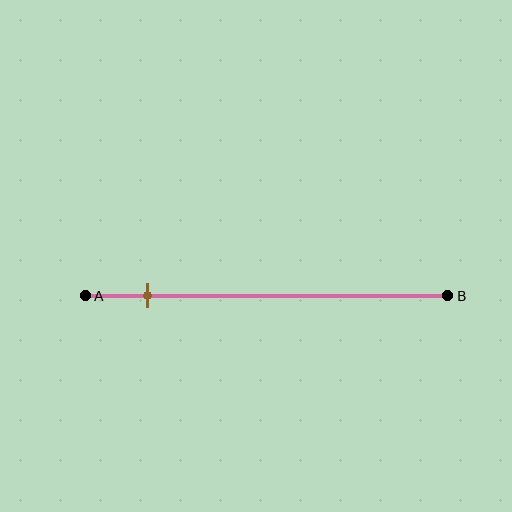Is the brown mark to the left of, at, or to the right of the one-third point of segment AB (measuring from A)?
The brown mark is to the left of the one-third point of segment AB.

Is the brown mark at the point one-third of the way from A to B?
No, the mark is at about 15% from A, not at the 33% one-third point.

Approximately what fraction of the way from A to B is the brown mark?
The brown mark is approximately 15% of the way from A to B.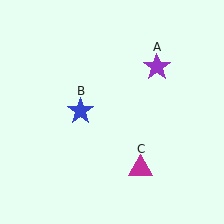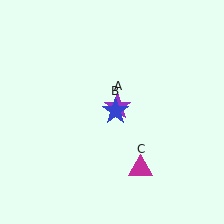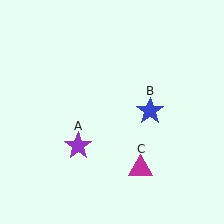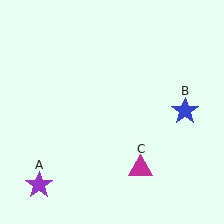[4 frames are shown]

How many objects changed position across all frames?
2 objects changed position: purple star (object A), blue star (object B).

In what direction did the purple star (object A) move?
The purple star (object A) moved down and to the left.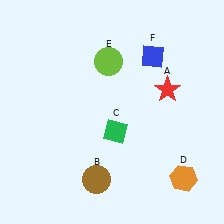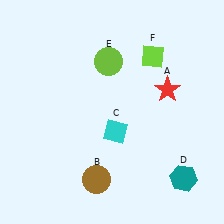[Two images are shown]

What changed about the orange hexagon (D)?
In Image 1, D is orange. In Image 2, it changed to teal.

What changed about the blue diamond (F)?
In Image 1, F is blue. In Image 2, it changed to lime.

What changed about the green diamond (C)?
In Image 1, C is green. In Image 2, it changed to cyan.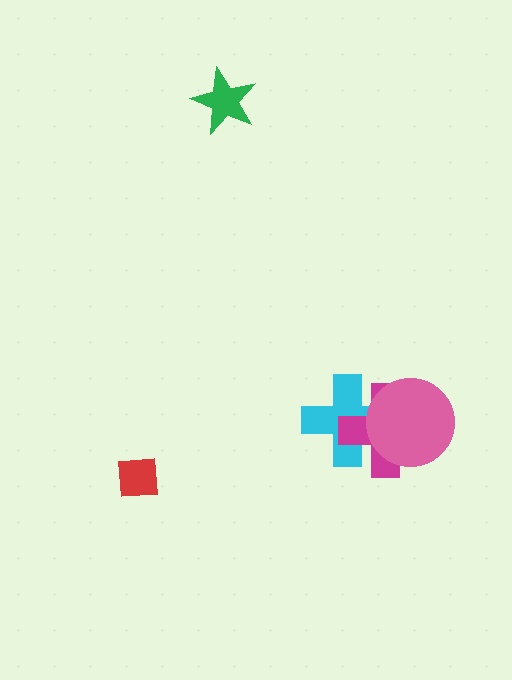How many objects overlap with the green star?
0 objects overlap with the green star.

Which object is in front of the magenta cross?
The pink circle is in front of the magenta cross.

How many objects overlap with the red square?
0 objects overlap with the red square.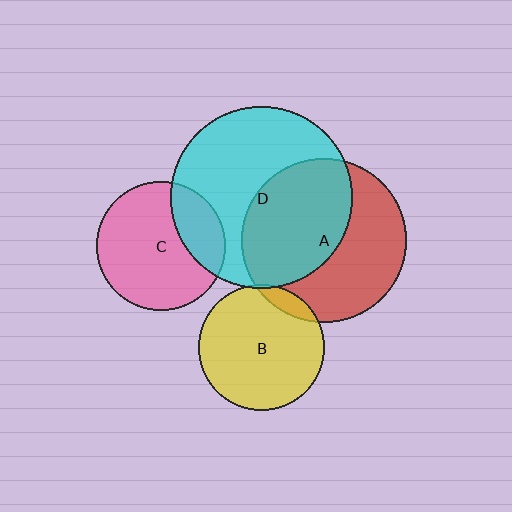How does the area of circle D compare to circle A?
Approximately 1.2 times.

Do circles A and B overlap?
Yes.